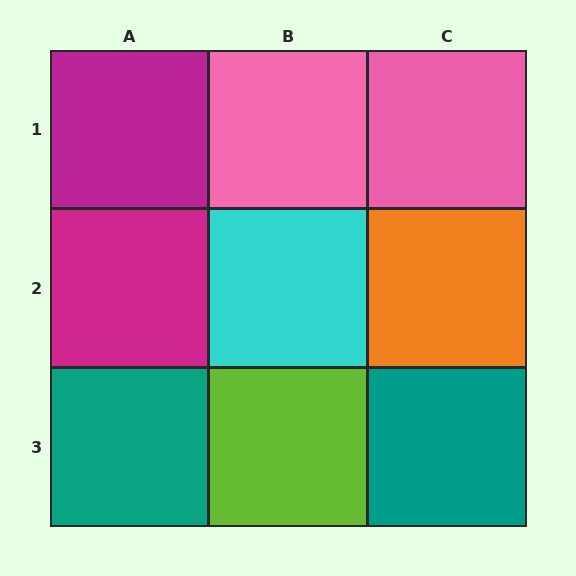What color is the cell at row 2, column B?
Cyan.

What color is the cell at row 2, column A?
Magenta.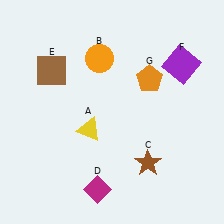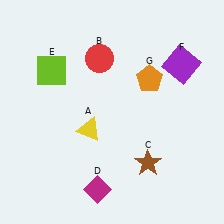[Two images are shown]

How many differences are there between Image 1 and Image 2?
There are 2 differences between the two images.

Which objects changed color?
B changed from orange to red. E changed from brown to lime.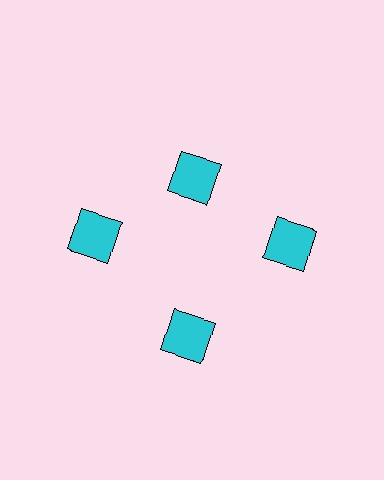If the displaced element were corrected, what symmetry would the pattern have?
It would have 4-fold rotational symmetry — the pattern would map onto itself every 90 degrees.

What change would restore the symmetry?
The symmetry would be restored by moving it outward, back onto the ring so that all 4 squares sit at equal angles and equal distance from the center.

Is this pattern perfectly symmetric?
No. The 4 cyan squares are arranged in a ring, but one element near the 12 o'clock position is pulled inward toward the center, breaking the 4-fold rotational symmetry.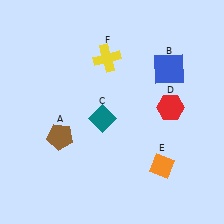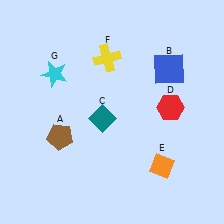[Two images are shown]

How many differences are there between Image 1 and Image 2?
There is 1 difference between the two images.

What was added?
A cyan star (G) was added in Image 2.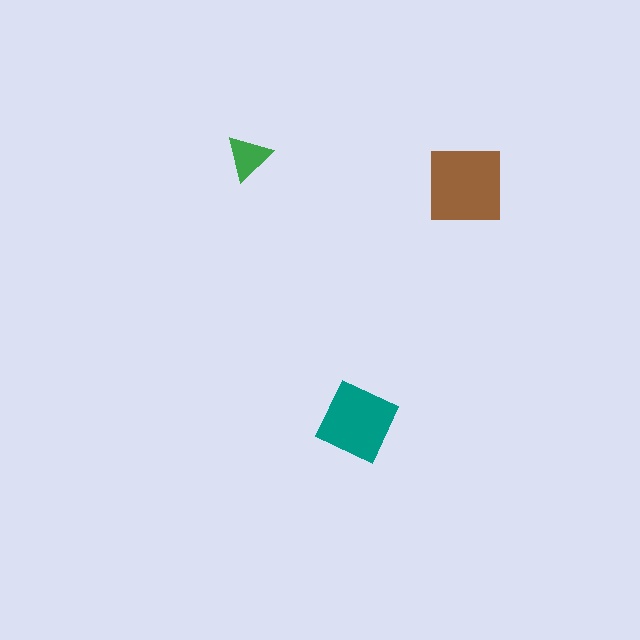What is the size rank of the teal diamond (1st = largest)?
2nd.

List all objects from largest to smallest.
The brown square, the teal diamond, the green triangle.